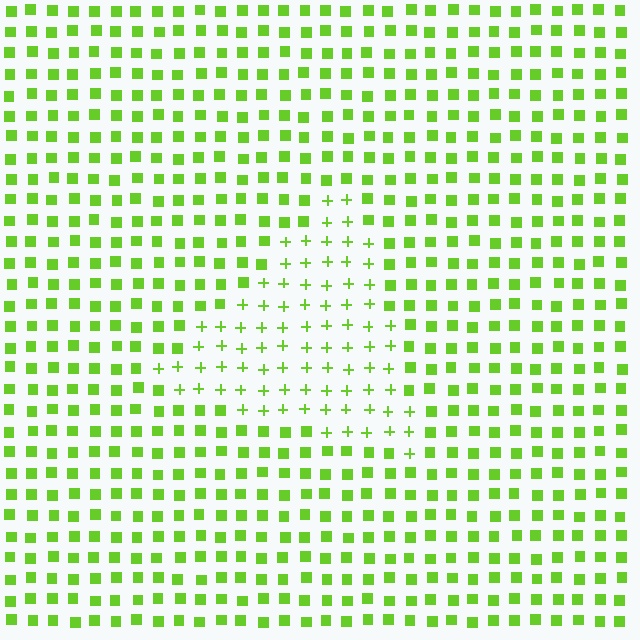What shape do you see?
I see a triangle.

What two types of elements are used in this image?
The image uses plus signs inside the triangle region and squares outside it.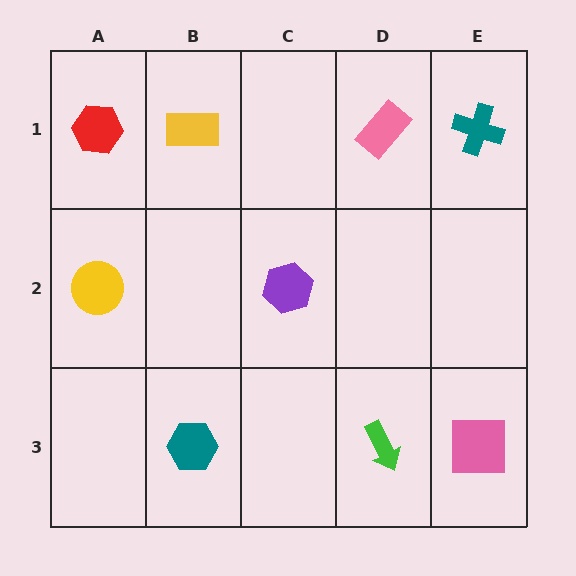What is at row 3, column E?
A pink square.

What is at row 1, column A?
A red hexagon.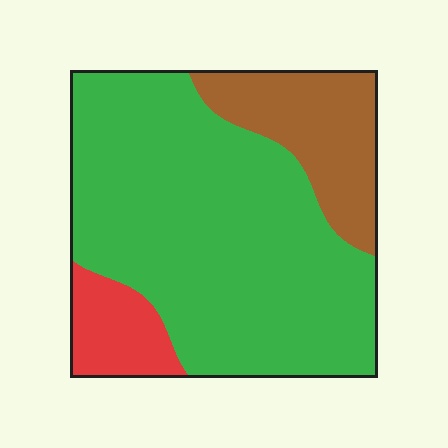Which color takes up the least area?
Red, at roughly 10%.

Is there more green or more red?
Green.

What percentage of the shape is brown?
Brown takes up less than a quarter of the shape.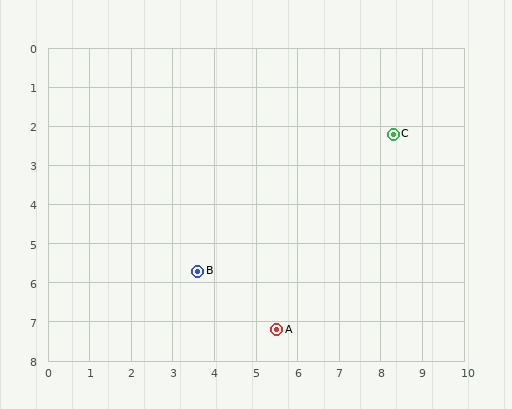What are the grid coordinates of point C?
Point C is at approximately (8.3, 2.2).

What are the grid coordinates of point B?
Point B is at approximately (3.6, 5.7).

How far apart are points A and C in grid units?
Points A and C are about 5.7 grid units apart.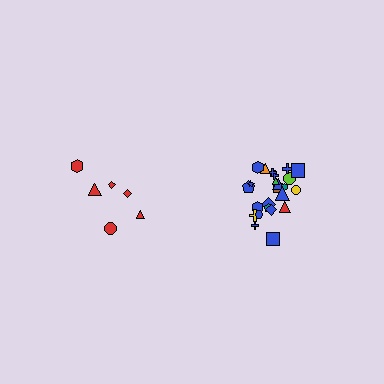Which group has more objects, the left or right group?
The right group.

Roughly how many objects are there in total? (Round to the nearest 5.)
Roughly 30 objects in total.